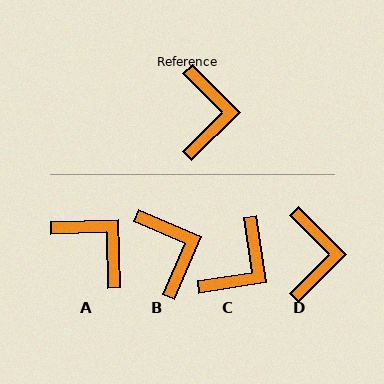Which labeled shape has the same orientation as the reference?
D.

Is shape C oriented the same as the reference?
No, it is off by about 36 degrees.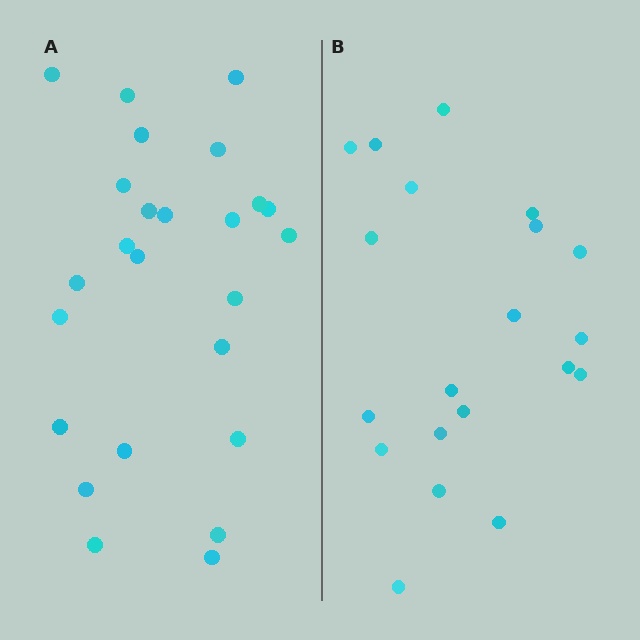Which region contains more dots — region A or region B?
Region A (the left region) has more dots.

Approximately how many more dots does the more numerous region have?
Region A has about 5 more dots than region B.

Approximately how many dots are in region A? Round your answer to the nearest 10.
About 20 dots. (The exact count is 25, which rounds to 20.)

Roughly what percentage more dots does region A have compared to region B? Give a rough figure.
About 25% more.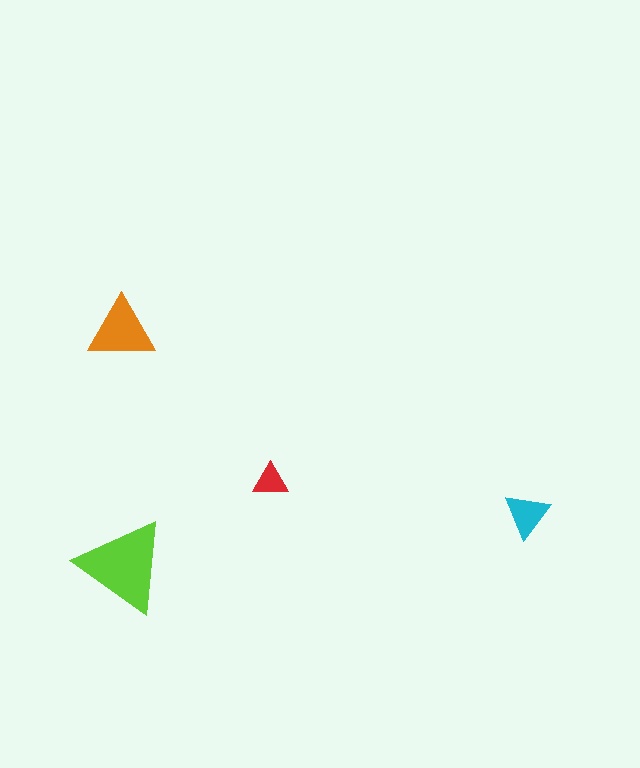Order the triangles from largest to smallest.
the lime one, the orange one, the cyan one, the red one.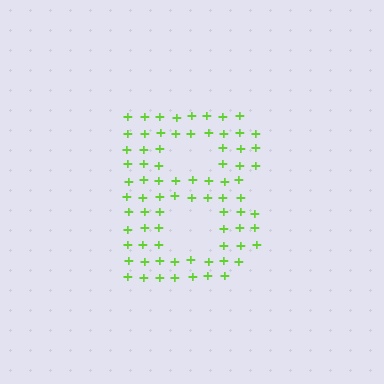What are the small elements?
The small elements are plus signs.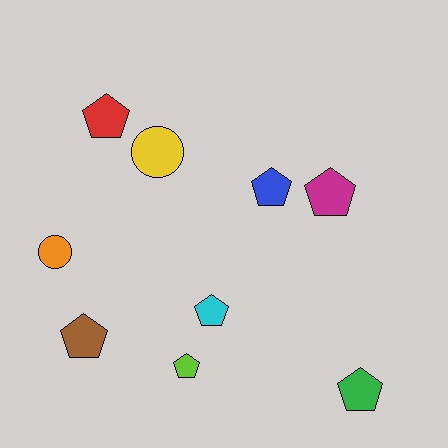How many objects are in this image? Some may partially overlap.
There are 9 objects.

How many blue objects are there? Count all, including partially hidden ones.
There is 1 blue object.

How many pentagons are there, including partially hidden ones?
There are 7 pentagons.